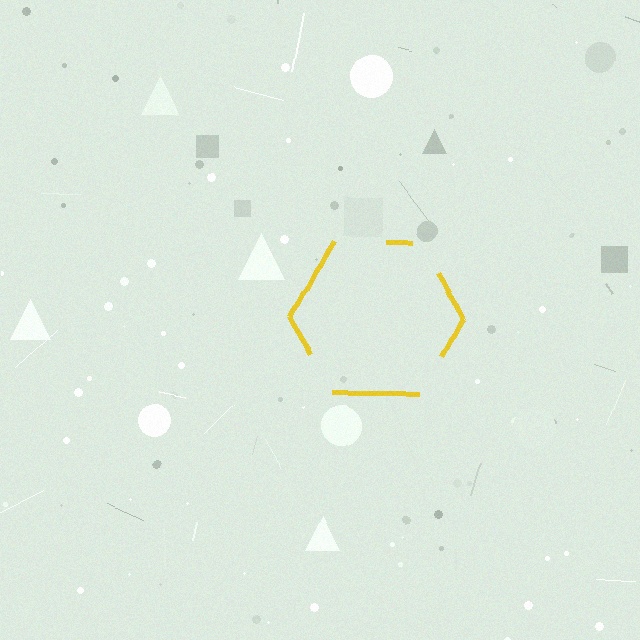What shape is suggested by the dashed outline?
The dashed outline suggests a hexagon.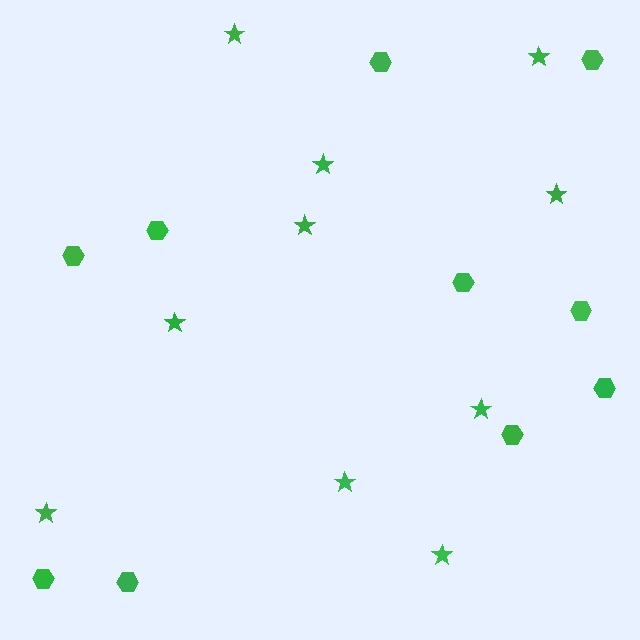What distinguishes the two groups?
There are 2 groups: one group of hexagons (10) and one group of stars (10).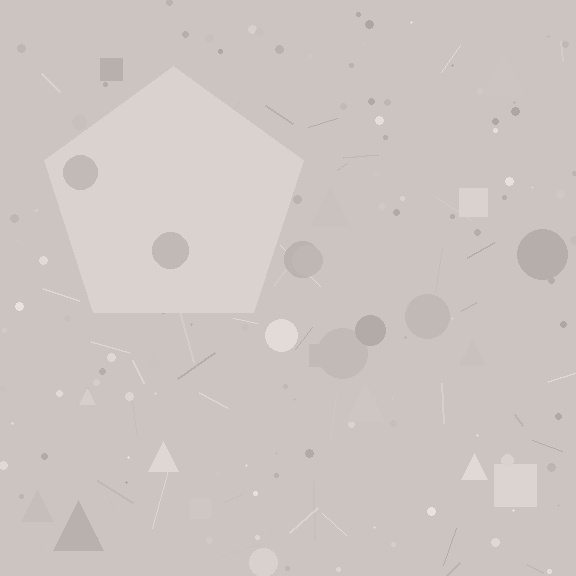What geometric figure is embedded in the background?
A pentagon is embedded in the background.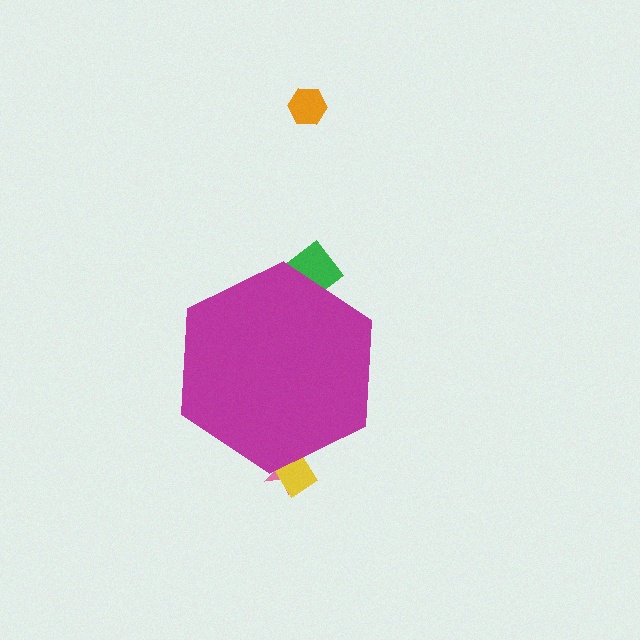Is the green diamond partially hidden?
Yes, the green diamond is partially hidden behind the magenta hexagon.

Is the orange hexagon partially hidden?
No, the orange hexagon is fully visible.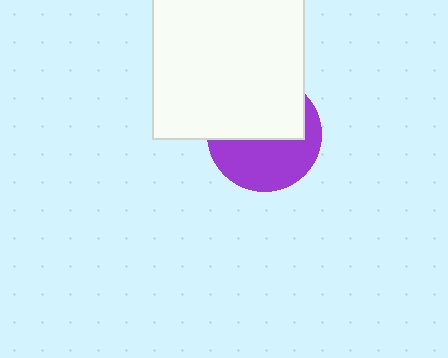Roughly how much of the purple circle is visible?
About half of it is visible (roughly 50%).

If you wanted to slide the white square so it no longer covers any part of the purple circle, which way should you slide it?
Slide it up — that is the most direct way to separate the two shapes.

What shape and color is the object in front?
The object in front is a white square.